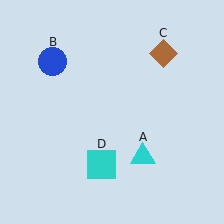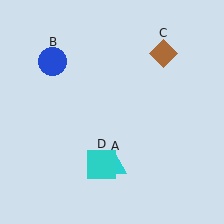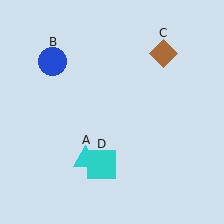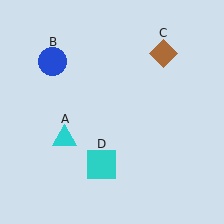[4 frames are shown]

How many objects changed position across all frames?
1 object changed position: cyan triangle (object A).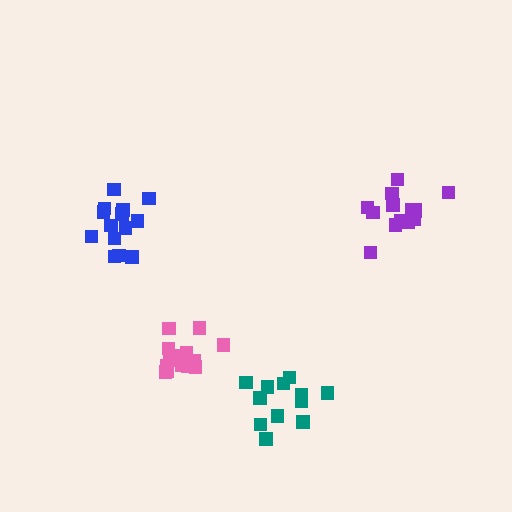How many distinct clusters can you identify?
There are 4 distinct clusters.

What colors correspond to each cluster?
The clusters are colored: blue, purple, teal, pink.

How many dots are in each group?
Group 1: 14 dots, Group 2: 14 dots, Group 3: 12 dots, Group 4: 16 dots (56 total).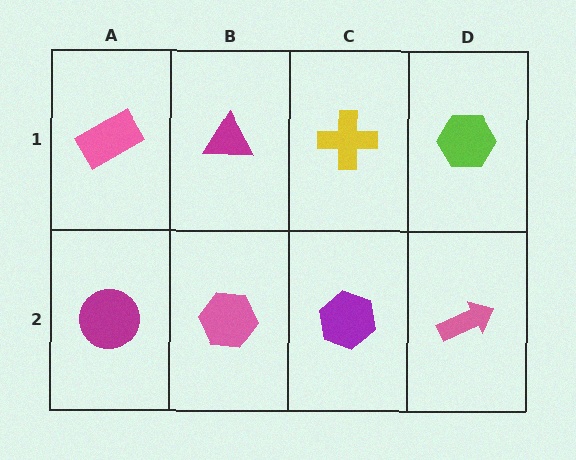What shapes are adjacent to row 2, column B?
A magenta triangle (row 1, column B), a magenta circle (row 2, column A), a purple hexagon (row 2, column C).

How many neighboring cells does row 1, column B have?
3.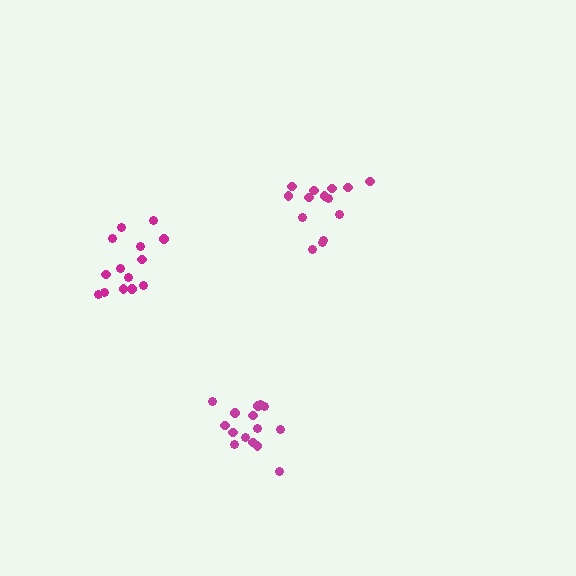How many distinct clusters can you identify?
There are 3 distinct clusters.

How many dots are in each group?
Group 1: 14 dots, Group 2: 14 dots, Group 3: 15 dots (43 total).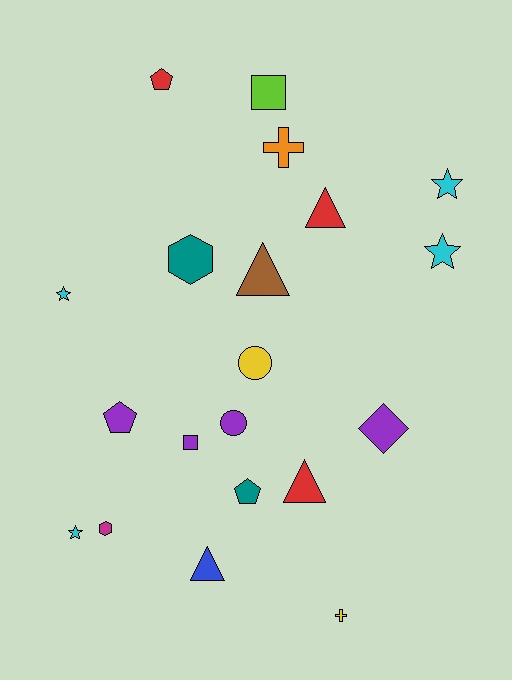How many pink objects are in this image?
There are no pink objects.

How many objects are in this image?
There are 20 objects.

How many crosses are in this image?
There are 2 crosses.